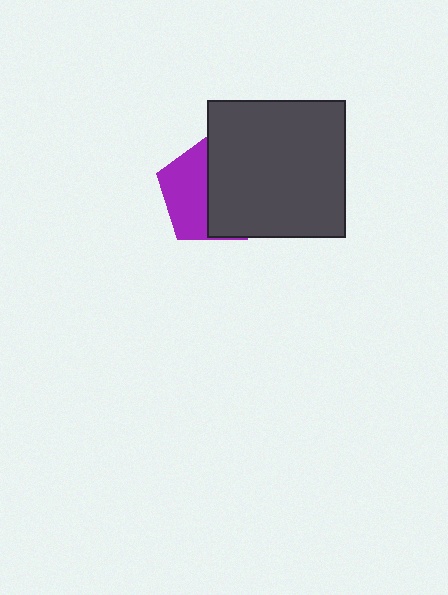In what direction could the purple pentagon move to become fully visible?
The purple pentagon could move left. That would shift it out from behind the dark gray square entirely.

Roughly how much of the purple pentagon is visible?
A small part of it is visible (roughly 44%).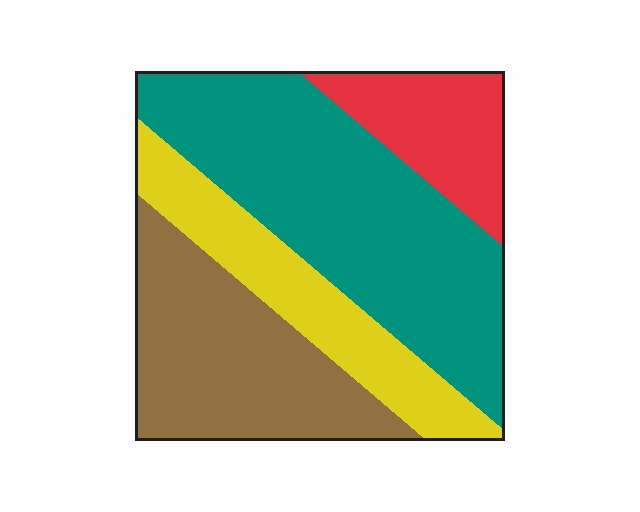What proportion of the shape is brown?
Brown takes up between a sixth and a third of the shape.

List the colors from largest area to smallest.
From largest to smallest: teal, brown, yellow, red.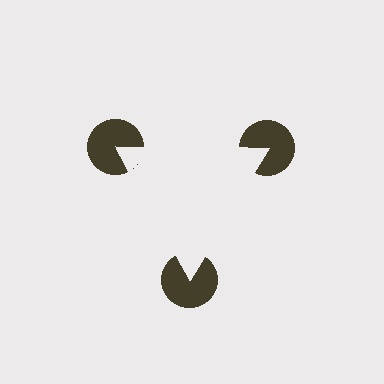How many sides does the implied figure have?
3 sides.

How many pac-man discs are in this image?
There are 3 — one at each vertex of the illusory triangle.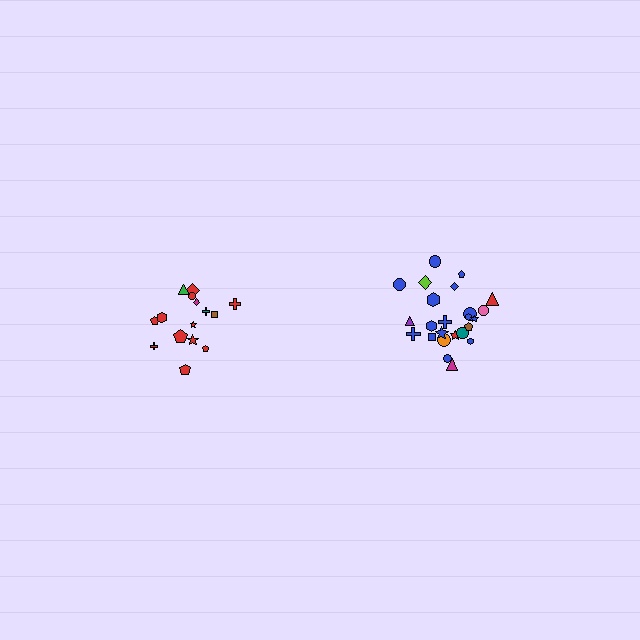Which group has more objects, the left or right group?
The right group.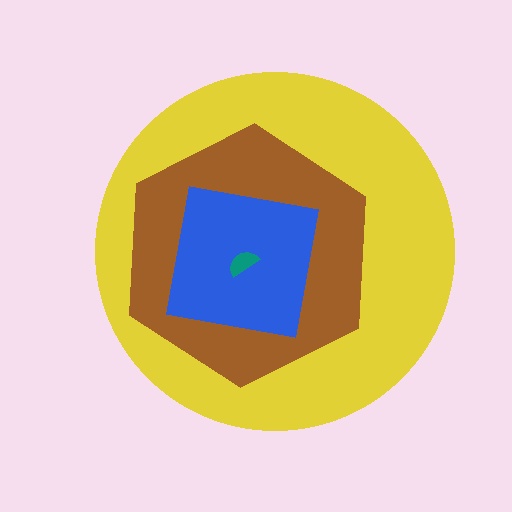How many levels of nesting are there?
4.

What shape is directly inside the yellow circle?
The brown hexagon.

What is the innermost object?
The teal semicircle.